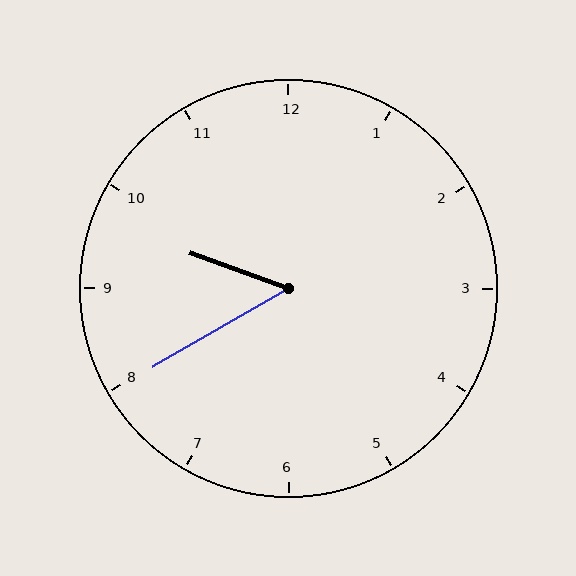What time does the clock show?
9:40.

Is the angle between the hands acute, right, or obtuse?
It is acute.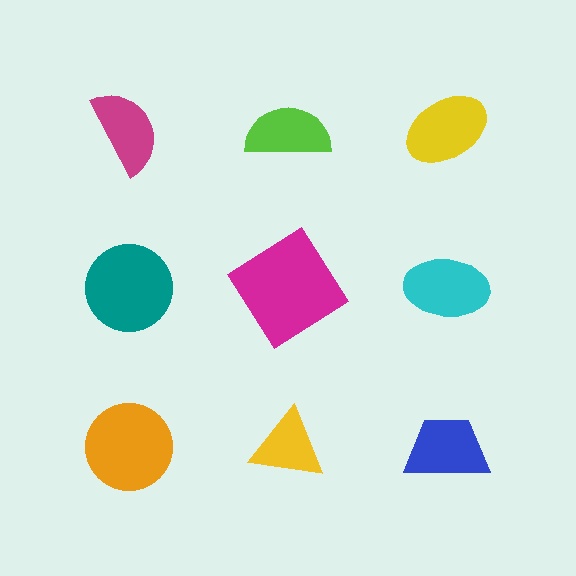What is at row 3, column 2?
A yellow triangle.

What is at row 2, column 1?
A teal circle.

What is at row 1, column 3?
A yellow ellipse.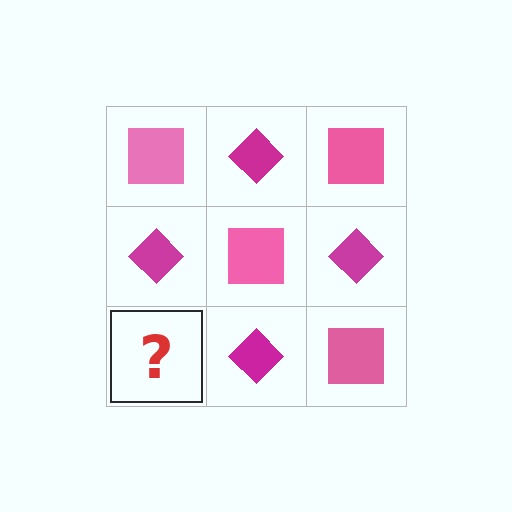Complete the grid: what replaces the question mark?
The question mark should be replaced with a pink square.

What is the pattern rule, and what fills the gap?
The rule is that it alternates pink square and magenta diamond in a checkerboard pattern. The gap should be filled with a pink square.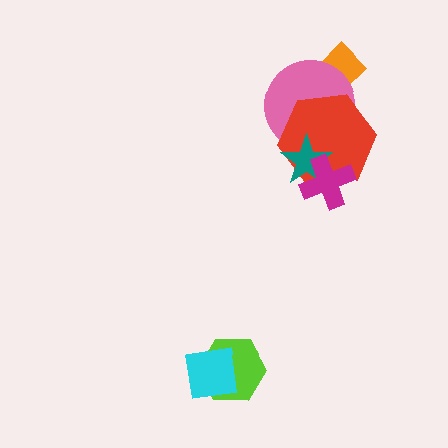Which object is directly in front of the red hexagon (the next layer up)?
The teal star is directly in front of the red hexagon.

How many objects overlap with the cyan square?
1 object overlaps with the cyan square.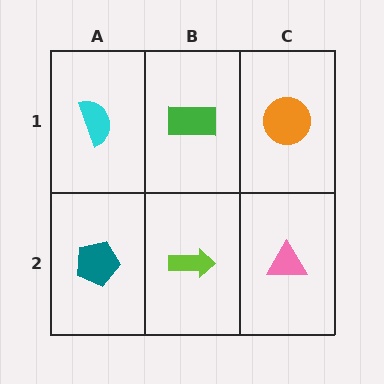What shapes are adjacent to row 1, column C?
A pink triangle (row 2, column C), a green rectangle (row 1, column B).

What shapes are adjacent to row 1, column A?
A teal pentagon (row 2, column A), a green rectangle (row 1, column B).